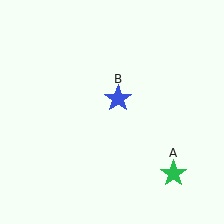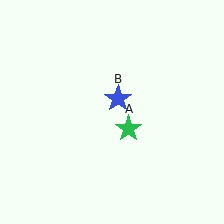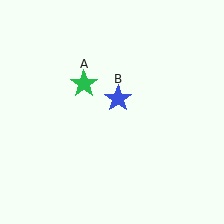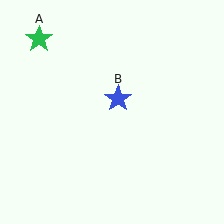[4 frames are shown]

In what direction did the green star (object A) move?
The green star (object A) moved up and to the left.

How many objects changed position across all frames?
1 object changed position: green star (object A).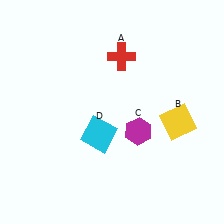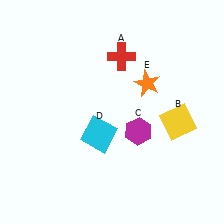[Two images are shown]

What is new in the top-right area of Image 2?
An orange star (E) was added in the top-right area of Image 2.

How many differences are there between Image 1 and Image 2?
There is 1 difference between the two images.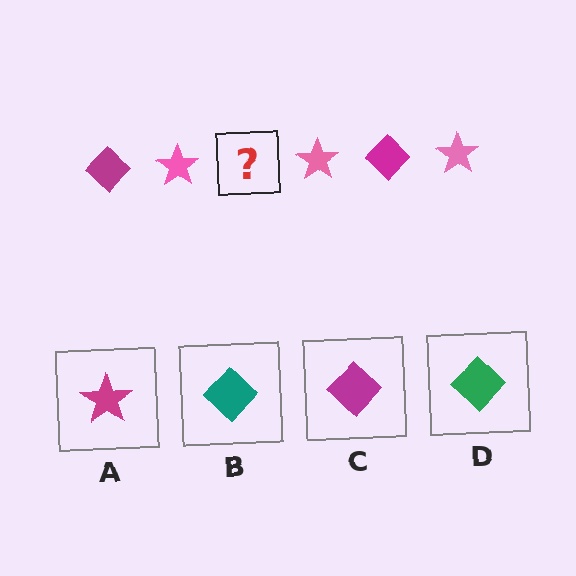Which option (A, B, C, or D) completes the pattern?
C.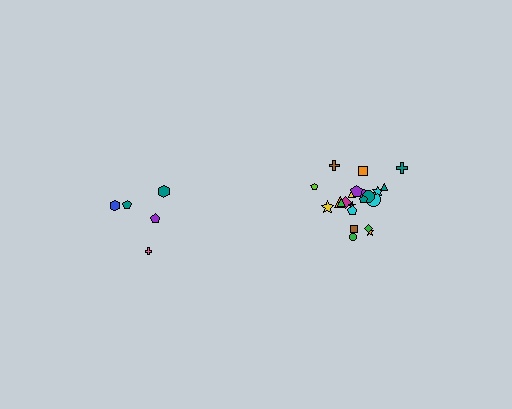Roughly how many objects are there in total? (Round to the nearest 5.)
Roughly 25 objects in total.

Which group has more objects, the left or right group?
The right group.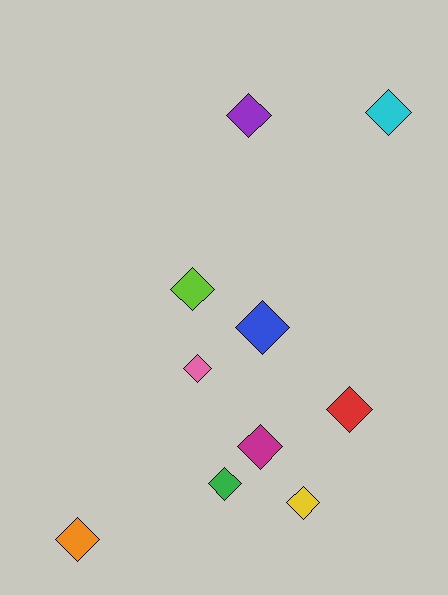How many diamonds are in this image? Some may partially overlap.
There are 10 diamonds.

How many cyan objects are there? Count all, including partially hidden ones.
There is 1 cyan object.